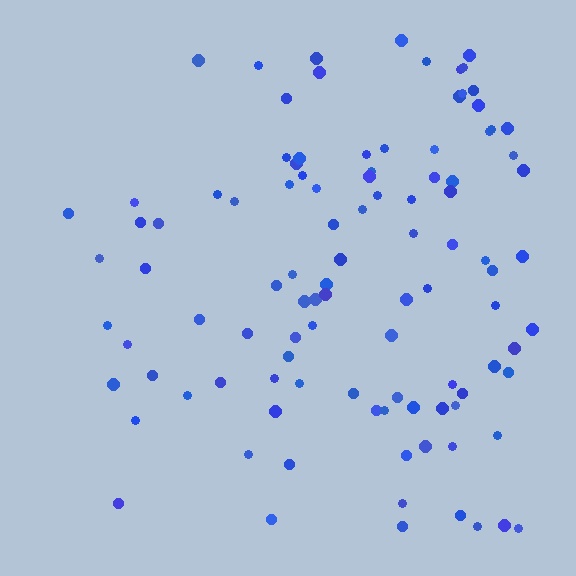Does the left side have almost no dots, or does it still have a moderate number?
Still a moderate number, just noticeably fewer than the right.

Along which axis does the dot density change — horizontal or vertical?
Horizontal.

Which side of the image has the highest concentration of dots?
The right.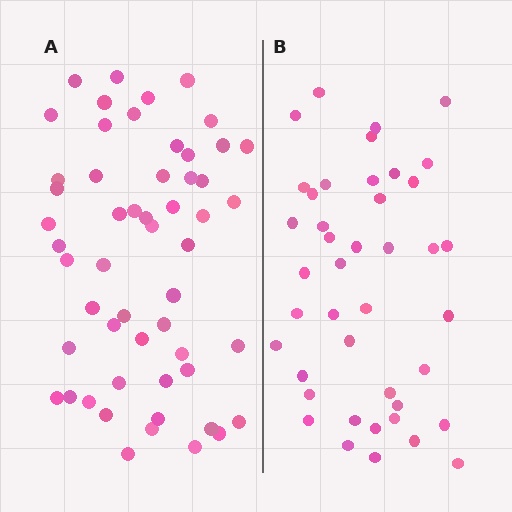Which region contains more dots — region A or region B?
Region A (the left region) has more dots.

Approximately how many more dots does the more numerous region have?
Region A has roughly 12 or so more dots than region B.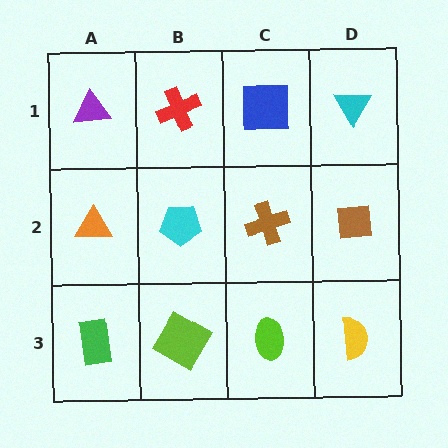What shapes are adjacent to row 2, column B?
A red cross (row 1, column B), a lime diamond (row 3, column B), an orange triangle (row 2, column A), a brown cross (row 2, column C).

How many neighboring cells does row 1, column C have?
3.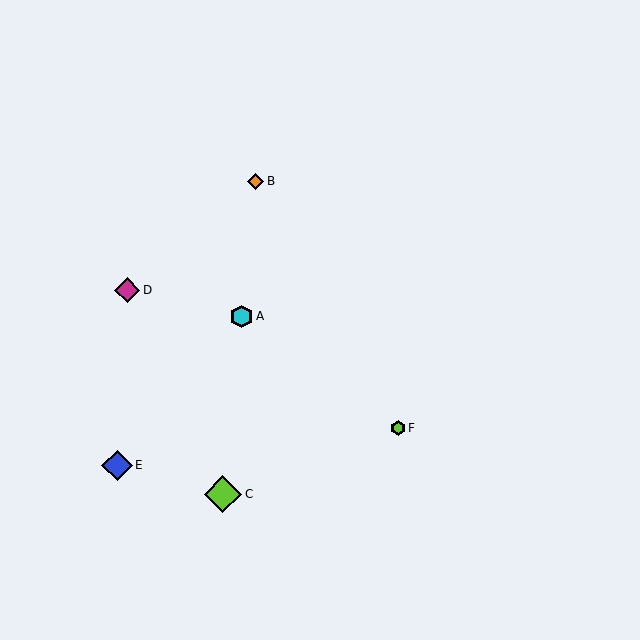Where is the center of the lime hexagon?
The center of the lime hexagon is at (398, 428).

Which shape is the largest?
The lime diamond (labeled C) is the largest.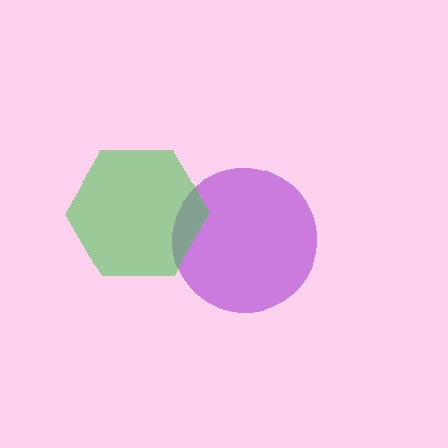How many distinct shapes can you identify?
There are 2 distinct shapes: a purple circle, a green hexagon.